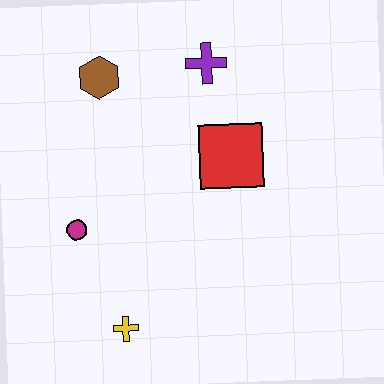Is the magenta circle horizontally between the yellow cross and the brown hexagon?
No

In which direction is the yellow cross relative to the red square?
The yellow cross is below the red square.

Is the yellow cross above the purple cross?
No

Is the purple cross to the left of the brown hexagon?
No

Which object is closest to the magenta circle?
The yellow cross is closest to the magenta circle.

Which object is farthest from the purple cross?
The yellow cross is farthest from the purple cross.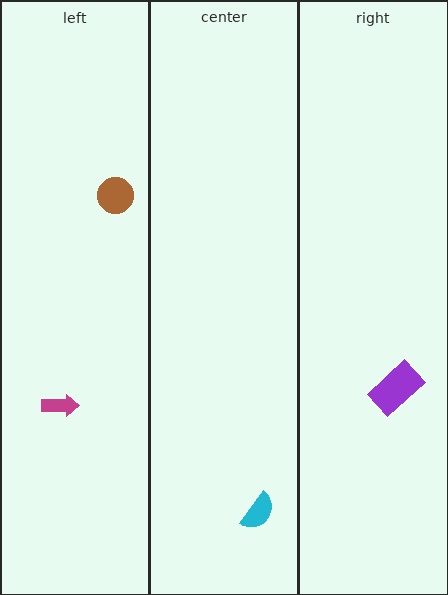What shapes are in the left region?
The brown circle, the magenta arrow.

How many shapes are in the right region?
1.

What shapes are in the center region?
The cyan semicircle.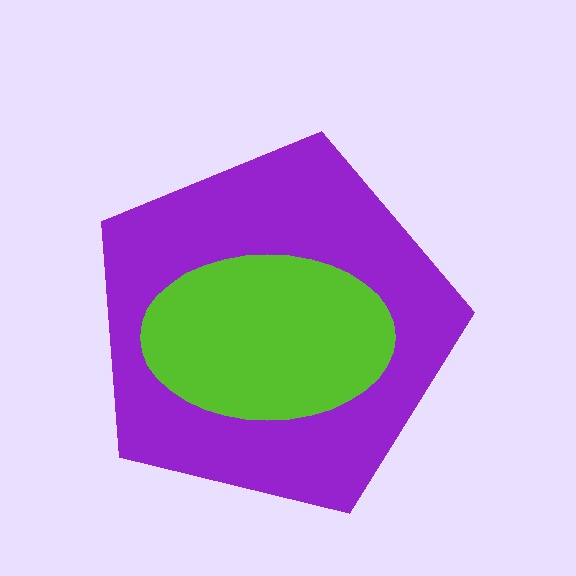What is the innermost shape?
The lime ellipse.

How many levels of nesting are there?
2.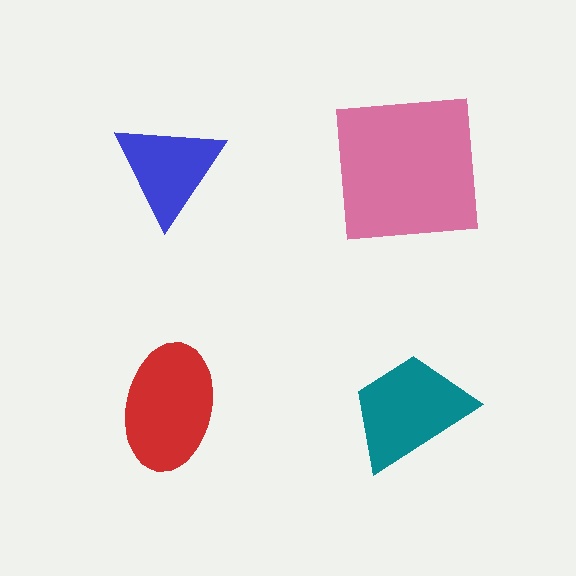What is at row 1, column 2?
A pink square.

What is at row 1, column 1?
A blue triangle.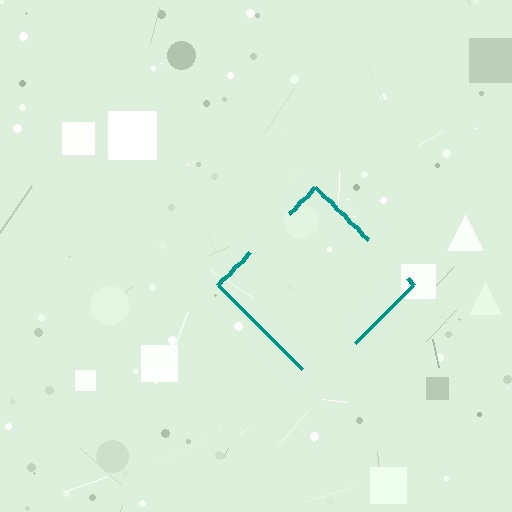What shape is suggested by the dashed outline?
The dashed outline suggests a diamond.